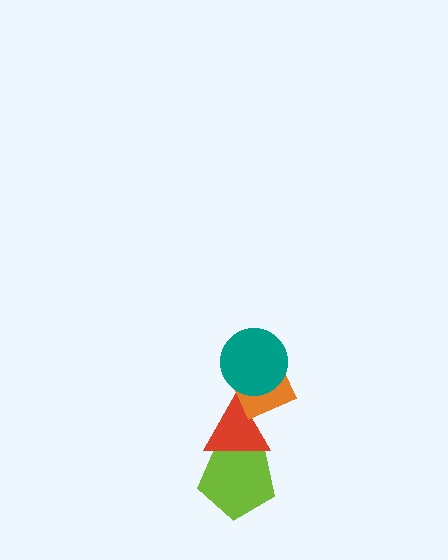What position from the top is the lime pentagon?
The lime pentagon is 4th from the top.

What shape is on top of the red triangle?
The orange diamond is on top of the red triangle.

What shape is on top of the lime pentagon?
The red triangle is on top of the lime pentagon.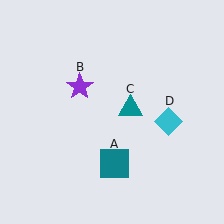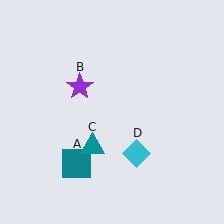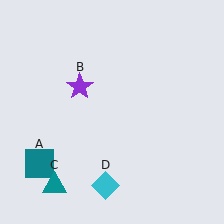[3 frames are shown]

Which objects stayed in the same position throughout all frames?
Purple star (object B) remained stationary.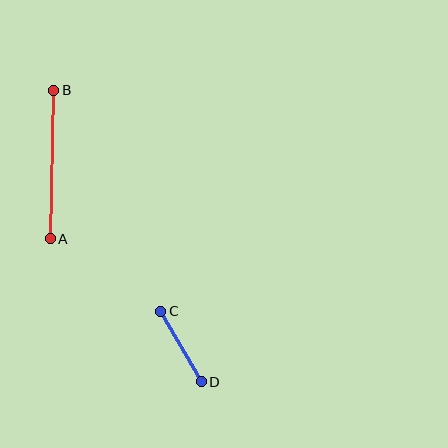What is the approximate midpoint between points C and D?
The midpoint is at approximately (181, 346) pixels.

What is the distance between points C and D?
The distance is approximately 81 pixels.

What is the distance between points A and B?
The distance is approximately 149 pixels.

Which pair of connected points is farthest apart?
Points A and B are farthest apart.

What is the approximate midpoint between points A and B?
The midpoint is at approximately (52, 165) pixels.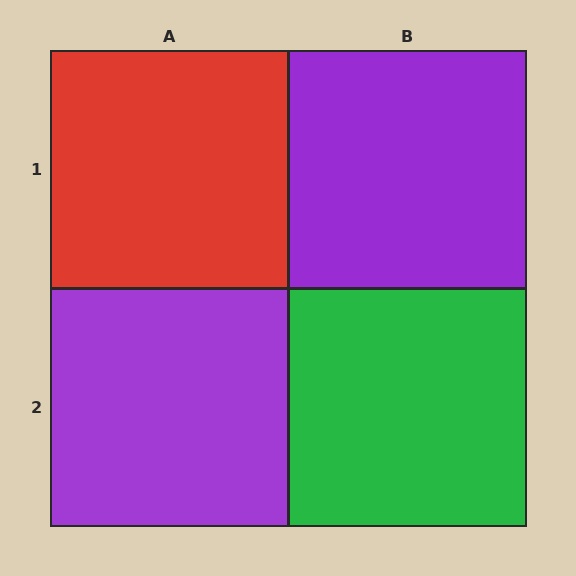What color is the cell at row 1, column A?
Red.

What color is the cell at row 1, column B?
Purple.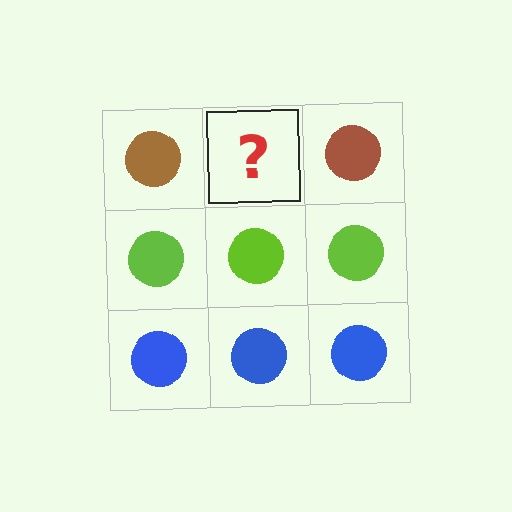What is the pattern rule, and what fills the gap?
The rule is that each row has a consistent color. The gap should be filled with a brown circle.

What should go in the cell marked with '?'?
The missing cell should contain a brown circle.